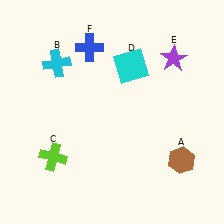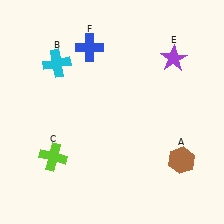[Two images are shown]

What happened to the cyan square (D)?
The cyan square (D) was removed in Image 2. It was in the top-right area of Image 1.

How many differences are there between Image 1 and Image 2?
There is 1 difference between the two images.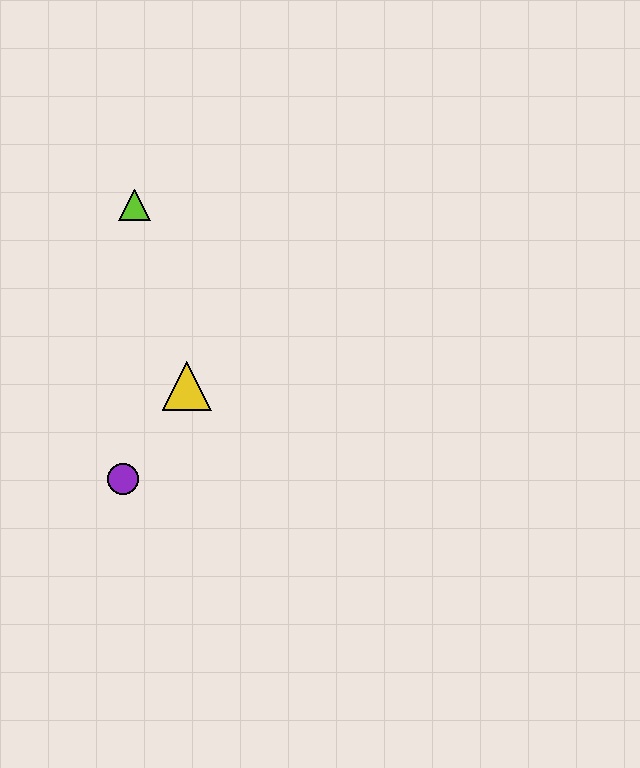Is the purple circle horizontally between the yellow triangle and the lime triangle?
No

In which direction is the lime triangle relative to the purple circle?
The lime triangle is above the purple circle.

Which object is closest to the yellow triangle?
The purple circle is closest to the yellow triangle.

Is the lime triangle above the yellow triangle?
Yes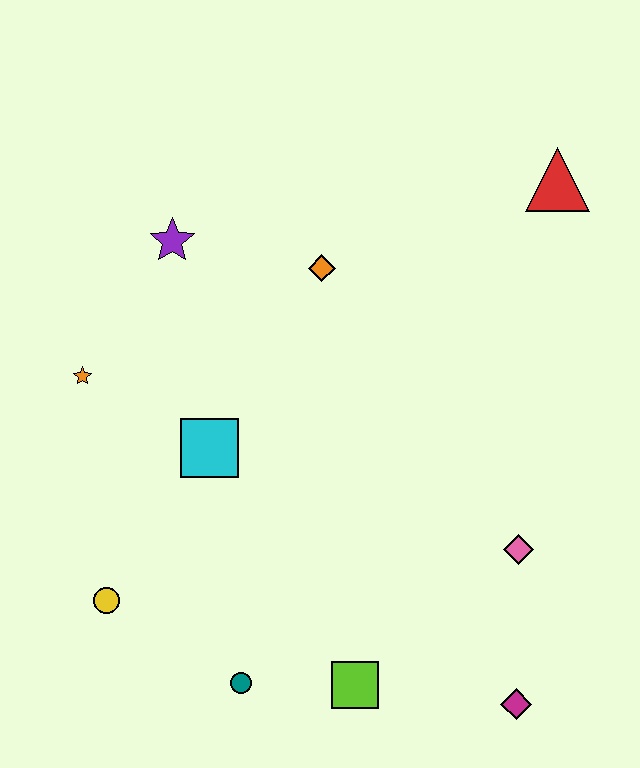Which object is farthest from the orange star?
The magenta diamond is farthest from the orange star.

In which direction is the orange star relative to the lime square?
The orange star is above the lime square.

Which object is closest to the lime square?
The teal circle is closest to the lime square.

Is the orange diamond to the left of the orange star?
No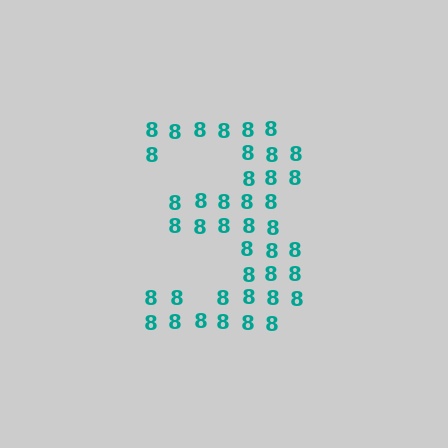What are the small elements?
The small elements are digit 8's.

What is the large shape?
The large shape is the digit 3.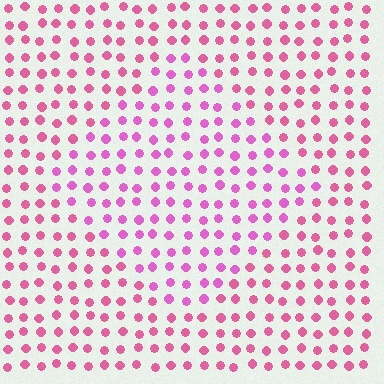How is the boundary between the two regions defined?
The boundary is defined purely by a slight shift in hue (about 22 degrees). Spacing, size, and orientation are identical on both sides.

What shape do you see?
I see a diamond.